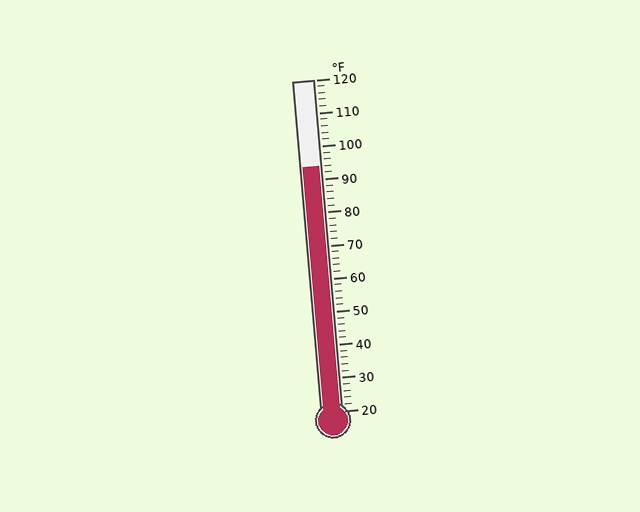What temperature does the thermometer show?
The thermometer shows approximately 94°F.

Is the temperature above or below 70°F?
The temperature is above 70°F.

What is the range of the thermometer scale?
The thermometer scale ranges from 20°F to 120°F.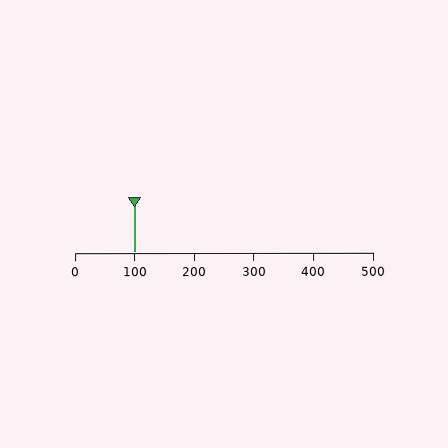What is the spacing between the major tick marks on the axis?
The major ticks are spaced 100 apart.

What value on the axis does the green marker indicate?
The marker indicates approximately 100.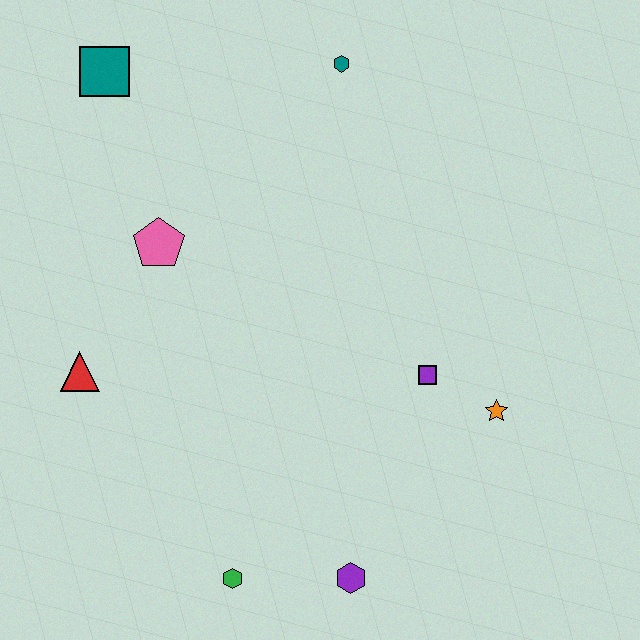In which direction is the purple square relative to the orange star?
The purple square is to the left of the orange star.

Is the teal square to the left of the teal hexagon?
Yes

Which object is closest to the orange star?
The purple square is closest to the orange star.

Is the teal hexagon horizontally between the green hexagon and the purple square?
Yes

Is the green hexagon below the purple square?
Yes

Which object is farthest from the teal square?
The purple hexagon is farthest from the teal square.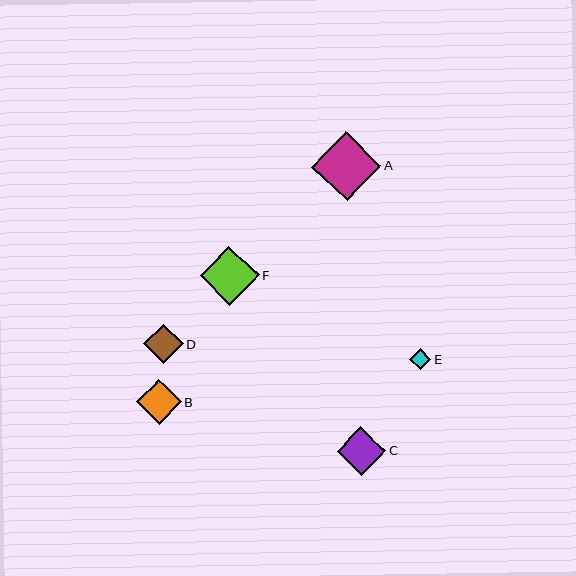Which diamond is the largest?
Diamond A is the largest with a size of approximately 69 pixels.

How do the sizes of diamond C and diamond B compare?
Diamond C and diamond B are approximately the same size.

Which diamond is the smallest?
Diamond E is the smallest with a size of approximately 21 pixels.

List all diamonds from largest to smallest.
From largest to smallest: A, F, C, B, D, E.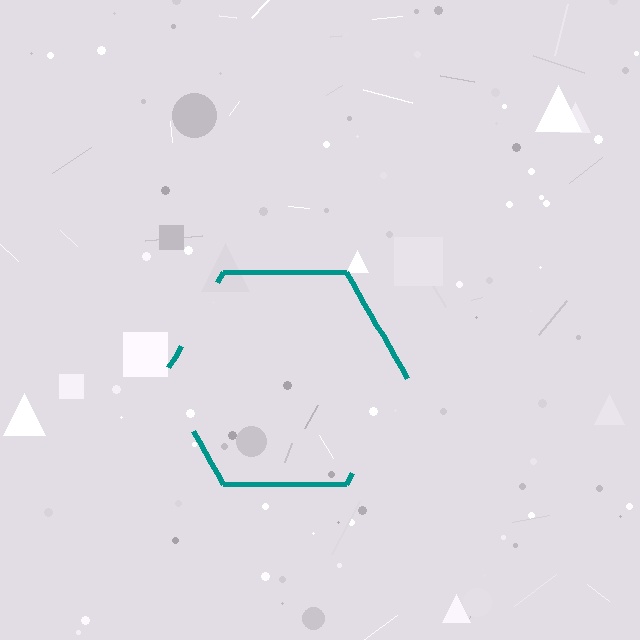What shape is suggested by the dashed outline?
The dashed outline suggests a hexagon.